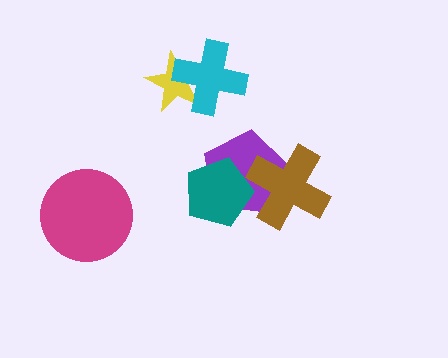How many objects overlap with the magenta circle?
0 objects overlap with the magenta circle.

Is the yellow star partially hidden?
Yes, it is partially covered by another shape.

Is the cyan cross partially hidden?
No, no other shape covers it.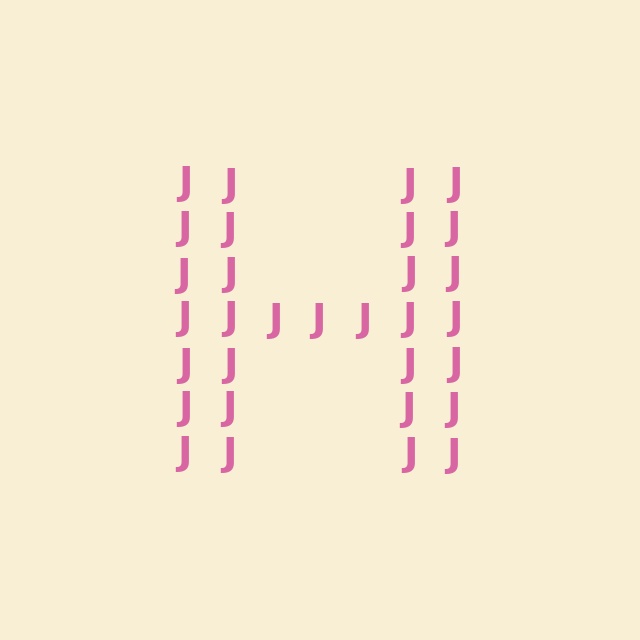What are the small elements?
The small elements are letter J's.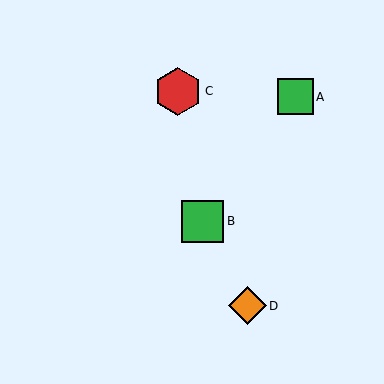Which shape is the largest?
The red hexagon (labeled C) is the largest.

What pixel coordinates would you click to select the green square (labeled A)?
Click at (295, 97) to select the green square A.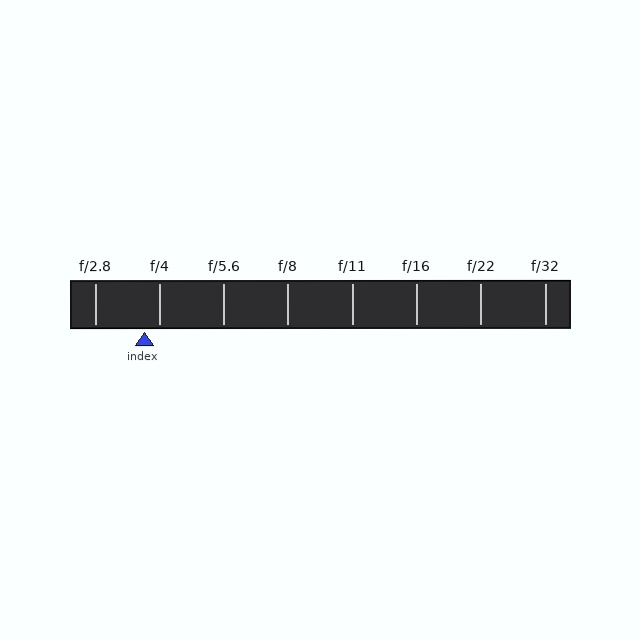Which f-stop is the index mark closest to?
The index mark is closest to f/4.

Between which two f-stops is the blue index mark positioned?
The index mark is between f/2.8 and f/4.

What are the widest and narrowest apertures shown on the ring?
The widest aperture shown is f/2.8 and the narrowest is f/32.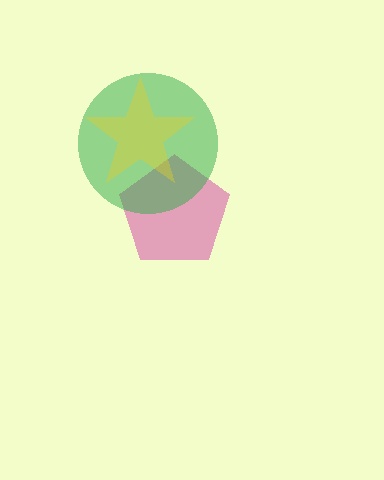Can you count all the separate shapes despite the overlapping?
Yes, there are 3 separate shapes.